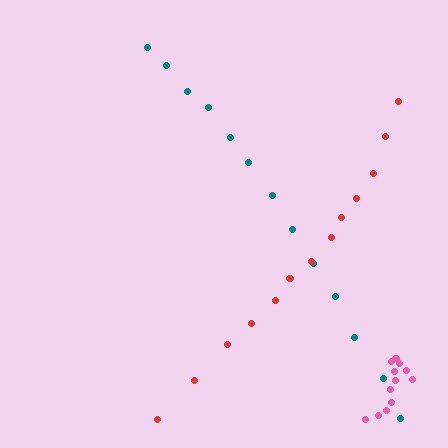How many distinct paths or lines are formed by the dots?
There are 3 distinct paths.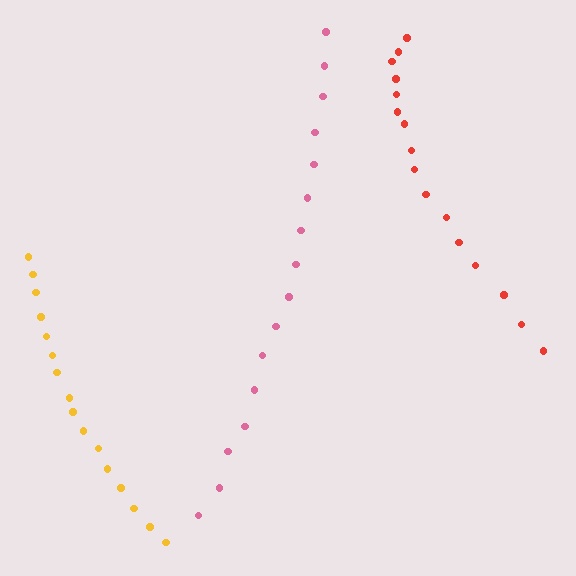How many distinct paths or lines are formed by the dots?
There are 3 distinct paths.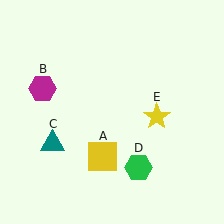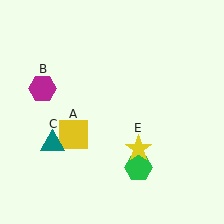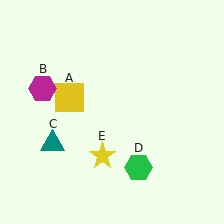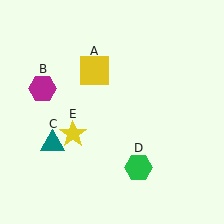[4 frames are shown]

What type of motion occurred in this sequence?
The yellow square (object A), yellow star (object E) rotated clockwise around the center of the scene.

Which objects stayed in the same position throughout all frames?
Magenta hexagon (object B) and teal triangle (object C) and green hexagon (object D) remained stationary.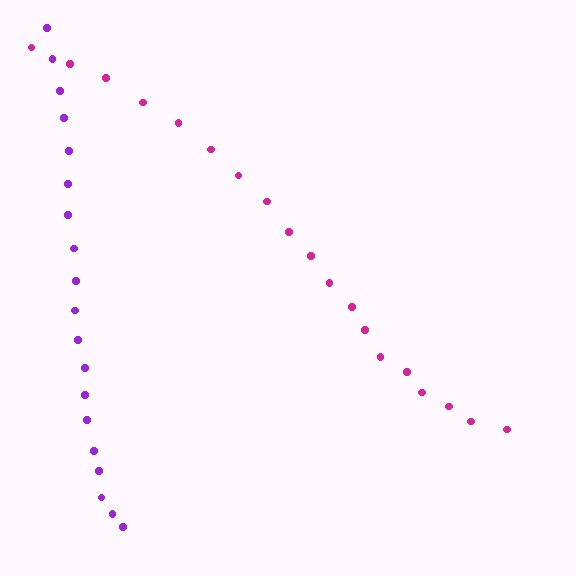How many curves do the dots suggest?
There are 2 distinct paths.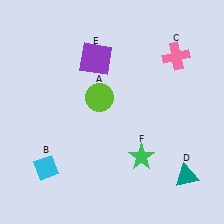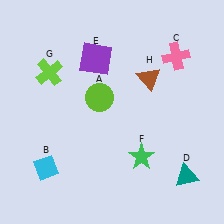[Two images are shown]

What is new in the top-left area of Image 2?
A lime cross (G) was added in the top-left area of Image 2.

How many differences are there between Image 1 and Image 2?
There are 2 differences between the two images.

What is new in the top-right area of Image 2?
A brown triangle (H) was added in the top-right area of Image 2.